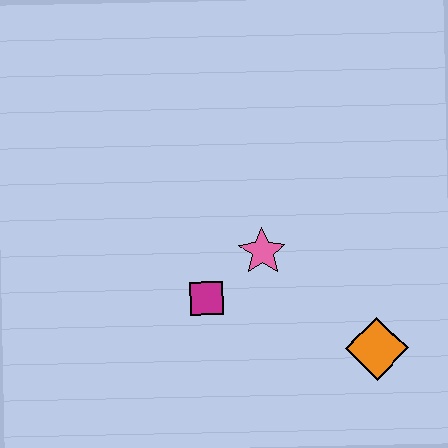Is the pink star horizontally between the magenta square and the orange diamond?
Yes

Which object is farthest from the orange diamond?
The magenta square is farthest from the orange diamond.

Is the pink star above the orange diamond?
Yes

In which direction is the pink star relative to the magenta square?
The pink star is to the right of the magenta square.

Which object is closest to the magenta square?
The pink star is closest to the magenta square.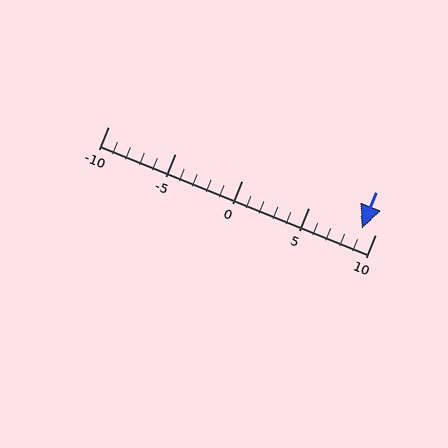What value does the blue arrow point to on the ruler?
The blue arrow points to approximately 9.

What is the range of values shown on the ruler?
The ruler shows values from -10 to 10.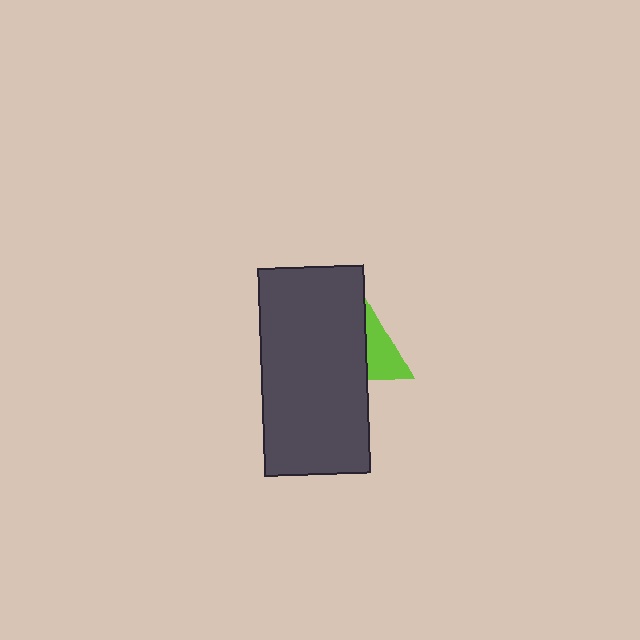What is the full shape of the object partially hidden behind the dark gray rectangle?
The partially hidden object is a lime triangle.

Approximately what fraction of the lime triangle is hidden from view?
Roughly 63% of the lime triangle is hidden behind the dark gray rectangle.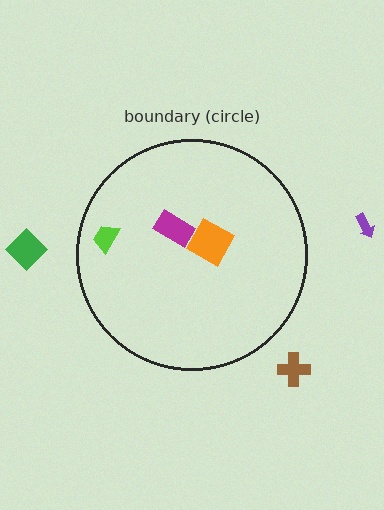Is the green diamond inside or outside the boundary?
Outside.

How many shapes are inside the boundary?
3 inside, 3 outside.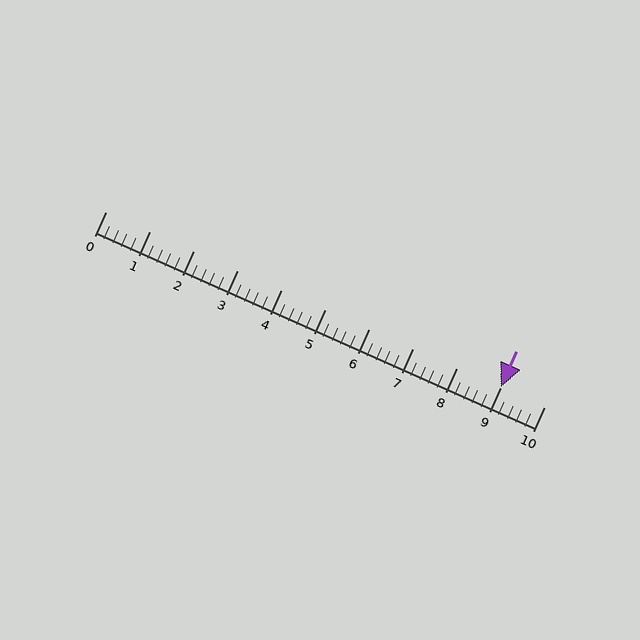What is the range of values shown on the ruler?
The ruler shows values from 0 to 10.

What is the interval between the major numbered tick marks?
The major tick marks are spaced 1 units apart.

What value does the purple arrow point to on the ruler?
The purple arrow points to approximately 9.0.